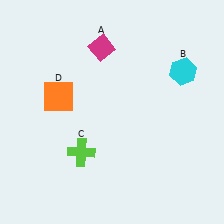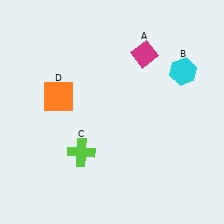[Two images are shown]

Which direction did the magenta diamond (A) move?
The magenta diamond (A) moved right.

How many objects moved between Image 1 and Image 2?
1 object moved between the two images.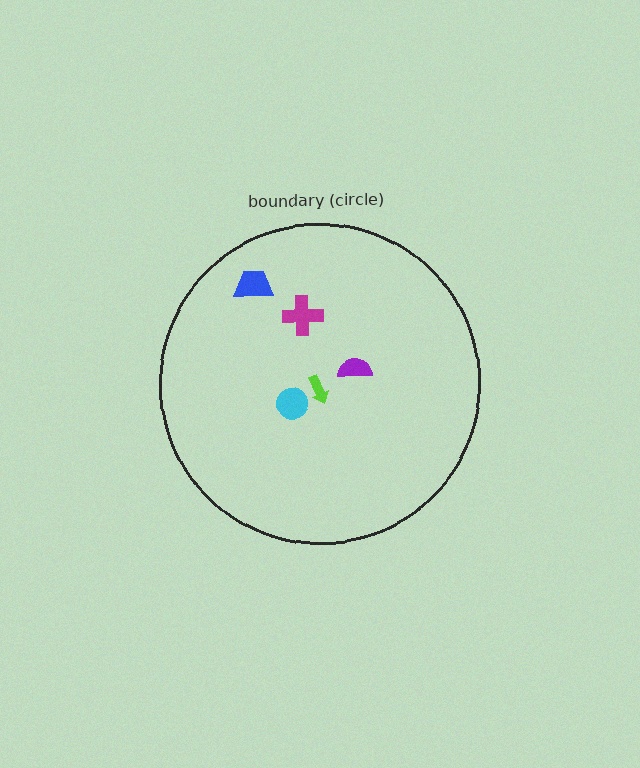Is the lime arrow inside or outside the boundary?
Inside.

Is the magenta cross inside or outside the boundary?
Inside.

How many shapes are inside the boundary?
5 inside, 0 outside.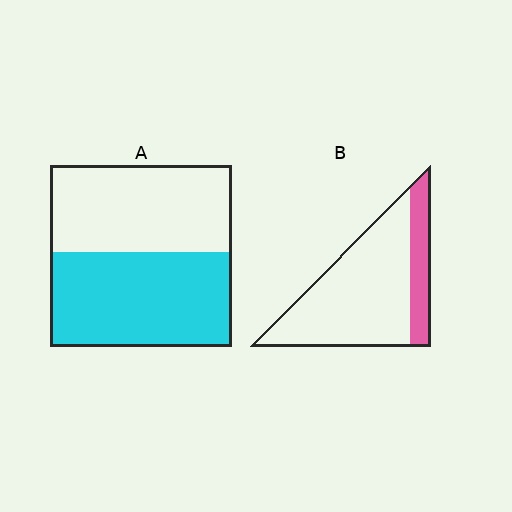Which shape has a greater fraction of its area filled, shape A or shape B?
Shape A.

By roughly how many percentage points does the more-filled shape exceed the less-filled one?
By roughly 30 percentage points (A over B).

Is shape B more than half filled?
No.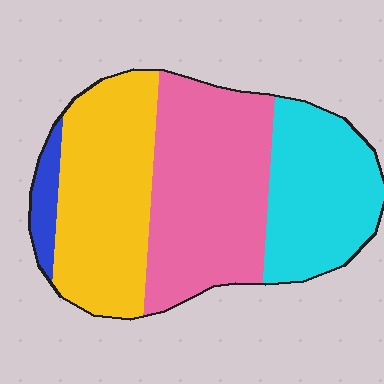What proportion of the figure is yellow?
Yellow takes up about one third (1/3) of the figure.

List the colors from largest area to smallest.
From largest to smallest: pink, yellow, cyan, blue.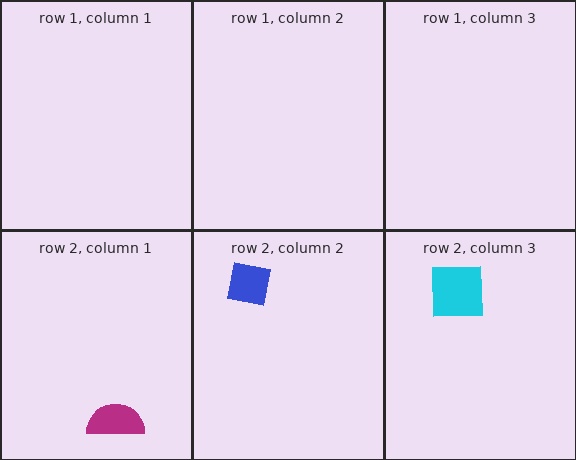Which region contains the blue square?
The row 2, column 2 region.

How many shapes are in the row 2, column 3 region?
1.